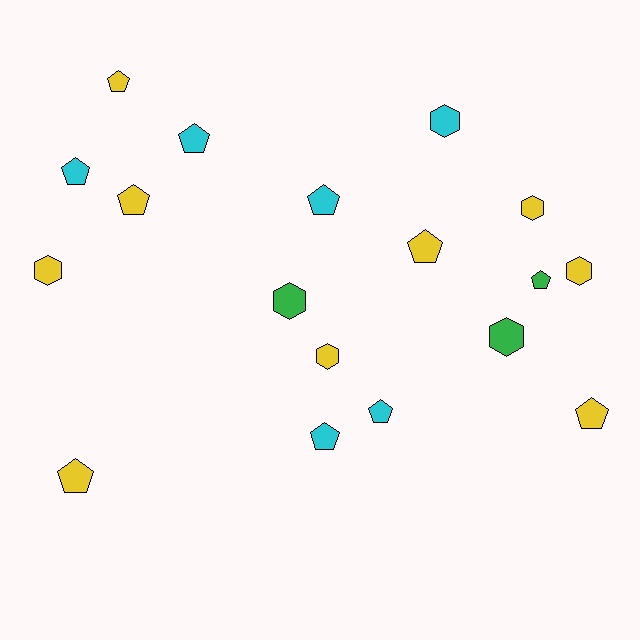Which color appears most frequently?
Yellow, with 9 objects.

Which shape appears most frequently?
Pentagon, with 11 objects.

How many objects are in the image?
There are 18 objects.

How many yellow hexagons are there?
There are 4 yellow hexagons.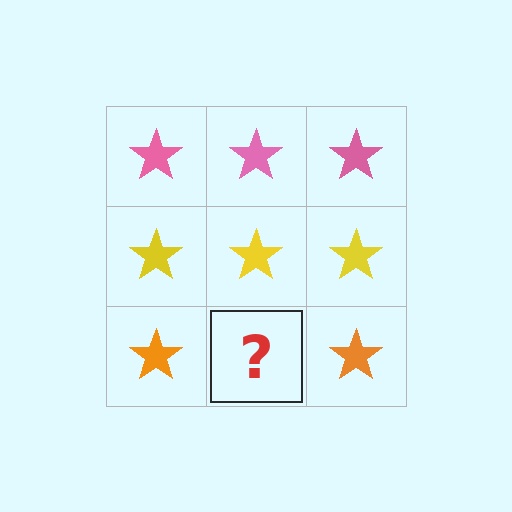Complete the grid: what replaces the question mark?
The question mark should be replaced with an orange star.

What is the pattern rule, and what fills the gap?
The rule is that each row has a consistent color. The gap should be filled with an orange star.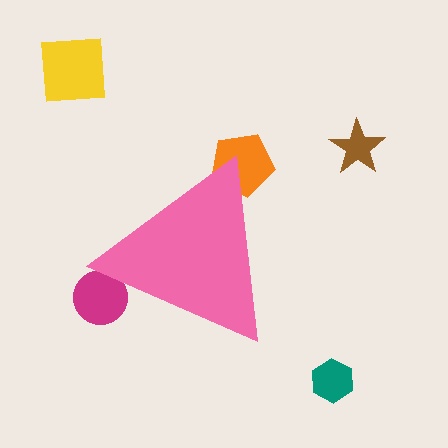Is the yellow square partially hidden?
No, the yellow square is fully visible.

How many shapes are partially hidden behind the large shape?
2 shapes are partially hidden.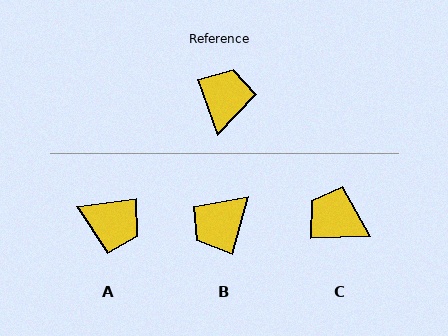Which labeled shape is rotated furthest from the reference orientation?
B, about 144 degrees away.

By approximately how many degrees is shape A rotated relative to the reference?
Approximately 103 degrees clockwise.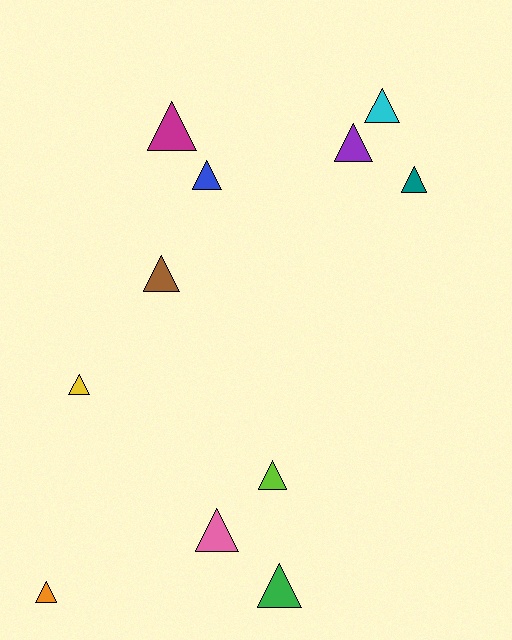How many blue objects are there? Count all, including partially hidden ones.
There is 1 blue object.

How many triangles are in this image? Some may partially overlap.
There are 11 triangles.